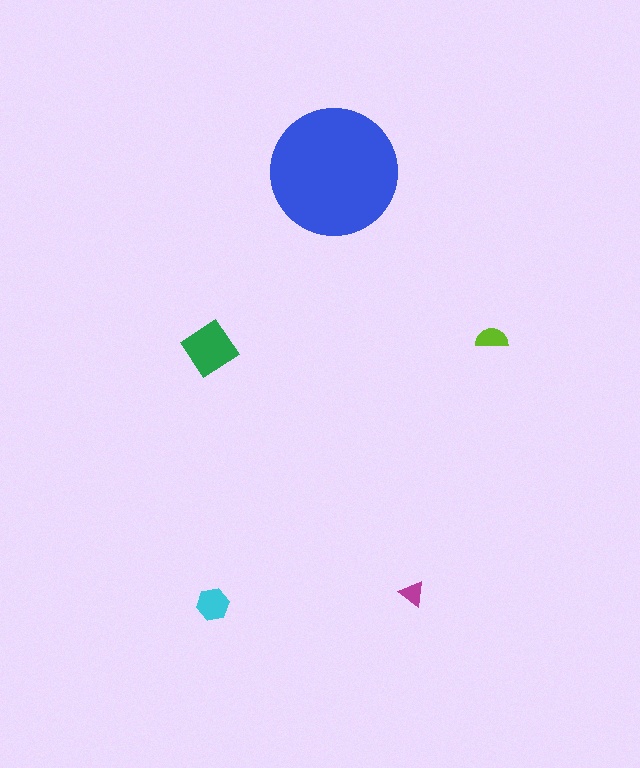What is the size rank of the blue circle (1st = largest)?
1st.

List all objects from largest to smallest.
The blue circle, the green diamond, the cyan hexagon, the lime semicircle, the magenta triangle.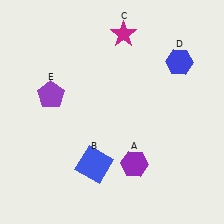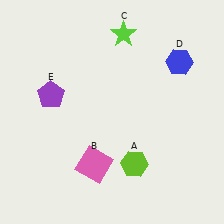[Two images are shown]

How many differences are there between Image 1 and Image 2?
There are 3 differences between the two images.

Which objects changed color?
A changed from purple to lime. B changed from blue to pink. C changed from magenta to lime.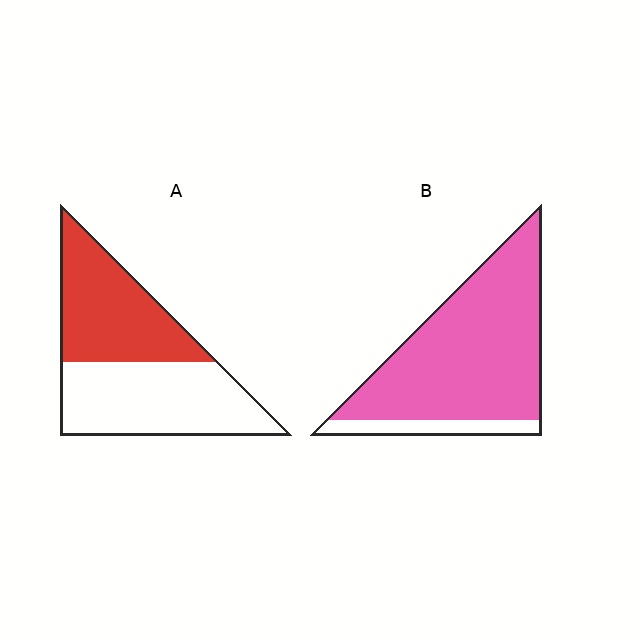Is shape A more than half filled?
Roughly half.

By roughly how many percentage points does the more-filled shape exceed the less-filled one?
By roughly 40 percentage points (B over A).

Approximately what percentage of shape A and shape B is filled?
A is approximately 45% and B is approximately 85%.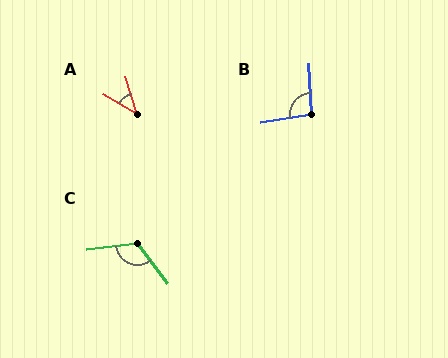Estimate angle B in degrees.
Approximately 96 degrees.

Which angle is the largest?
C, at approximately 120 degrees.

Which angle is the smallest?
A, at approximately 42 degrees.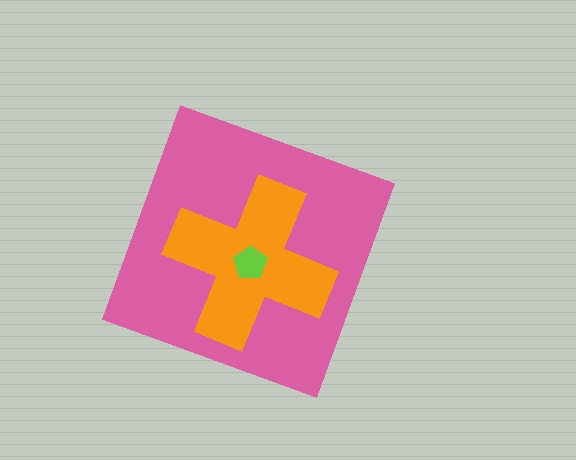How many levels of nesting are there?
3.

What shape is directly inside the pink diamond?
The orange cross.